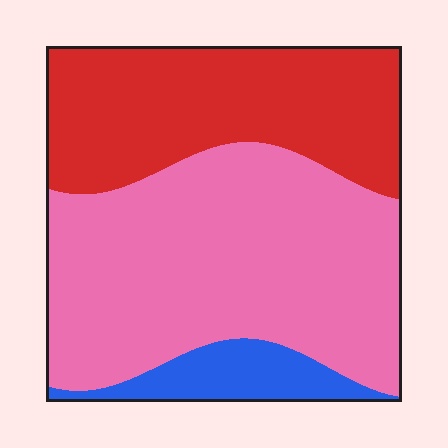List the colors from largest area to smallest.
From largest to smallest: pink, red, blue.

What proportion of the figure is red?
Red takes up about one third (1/3) of the figure.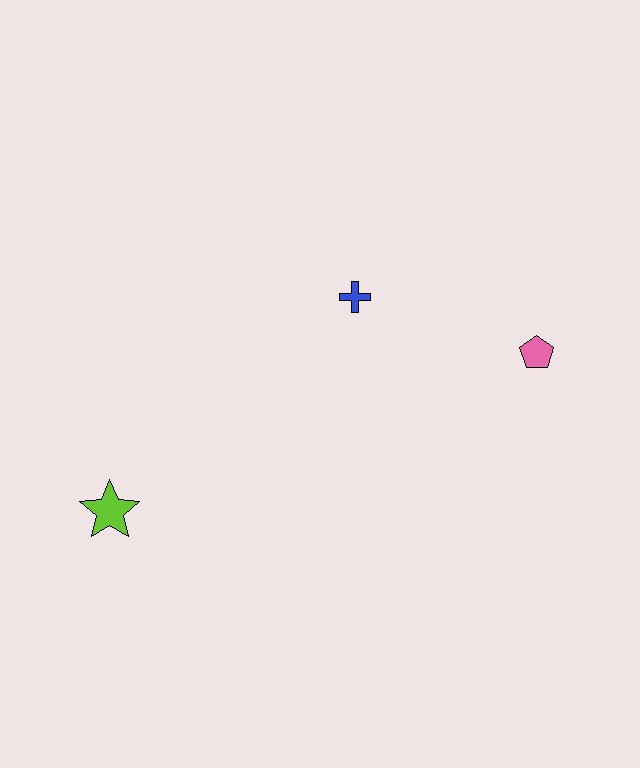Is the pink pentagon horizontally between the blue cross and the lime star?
No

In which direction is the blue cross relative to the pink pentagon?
The blue cross is to the left of the pink pentagon.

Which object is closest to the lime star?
The blue cross is closest to the lime star.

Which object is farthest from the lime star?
The pink pentagon is farthest from the lime star.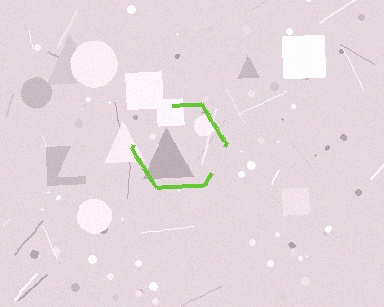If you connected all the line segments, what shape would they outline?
They would outline a hexagon.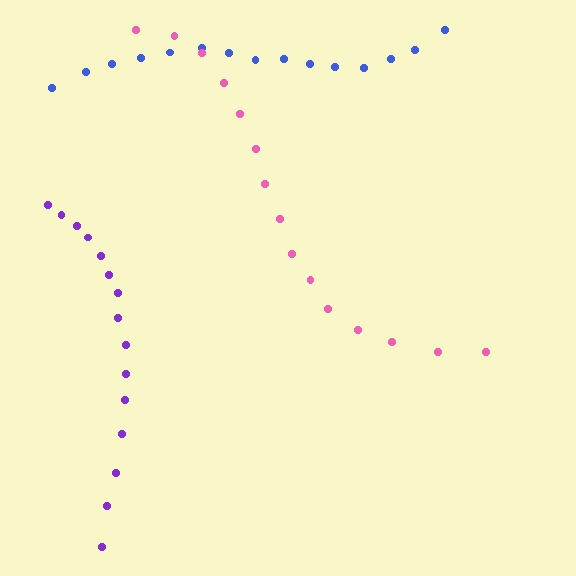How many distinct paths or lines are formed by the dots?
There are 3 distinct paths.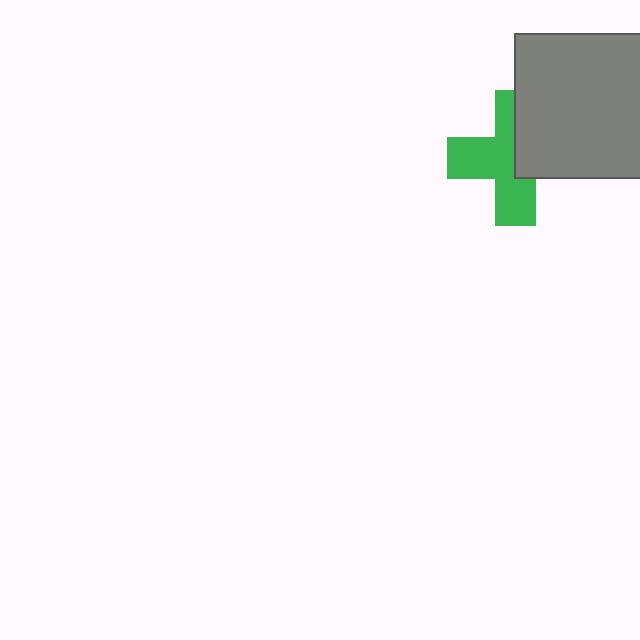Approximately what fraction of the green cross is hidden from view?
Roughly 42% of the green cross is hidden behind the gray square.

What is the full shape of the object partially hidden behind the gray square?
The partially hidden object is a green cross.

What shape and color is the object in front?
The object in front is a gray square.